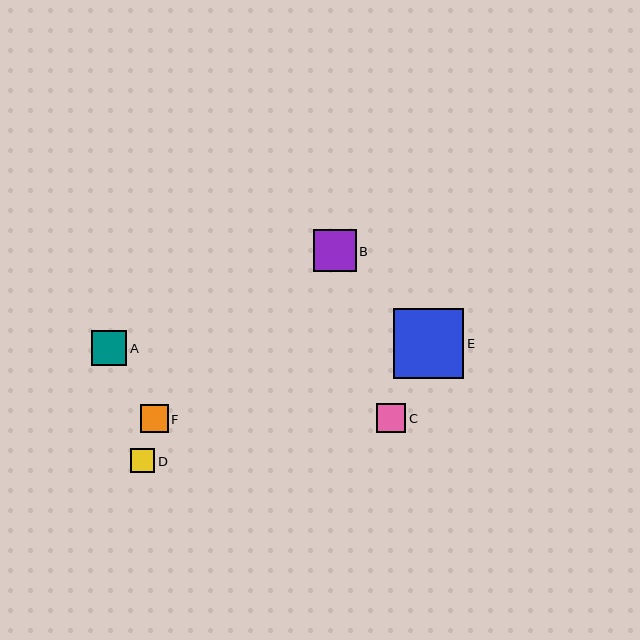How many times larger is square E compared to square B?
Square E is approximately 1.7 times the size of square B.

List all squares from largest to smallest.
From largest to smallest: E, B, A, C, F, D.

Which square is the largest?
Square E is the largest with a size of approximately 70 pixels.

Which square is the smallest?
Square D is the smallest with a size of approximately 24 pixels.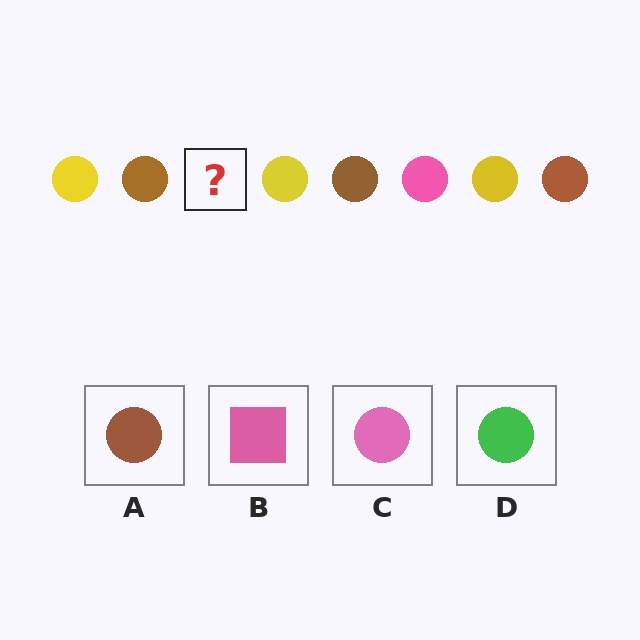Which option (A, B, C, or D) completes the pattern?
C.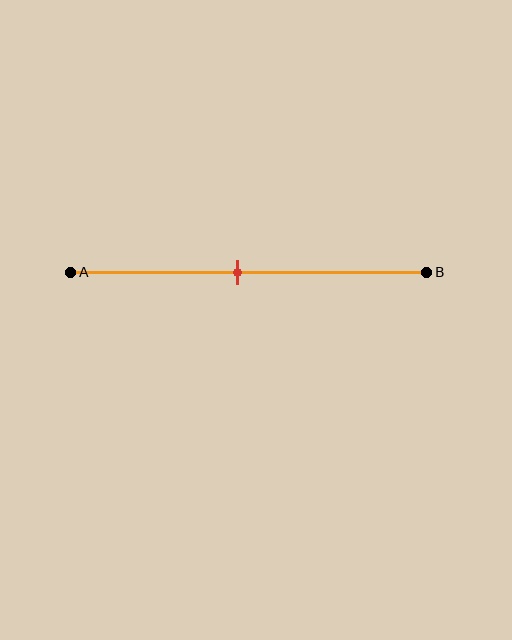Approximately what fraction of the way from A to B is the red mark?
The red mark is approximately 45% of the way from A to B.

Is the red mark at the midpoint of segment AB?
Yes, the mark is approximately at the midpoint.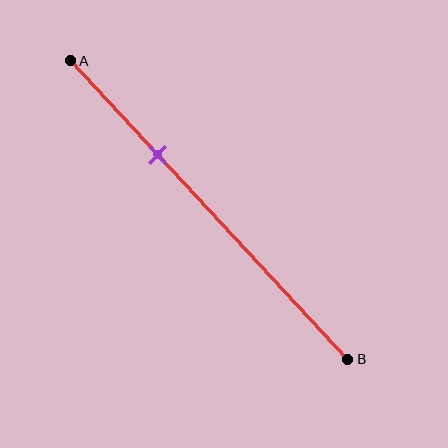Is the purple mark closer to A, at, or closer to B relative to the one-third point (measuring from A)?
The purple mark is approximately at the one-third point of segment AB.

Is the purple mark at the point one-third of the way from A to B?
Yes, the mark is approximately at the one-third point.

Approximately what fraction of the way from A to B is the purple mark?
The purple mark is approximately 30% of the way from A to B.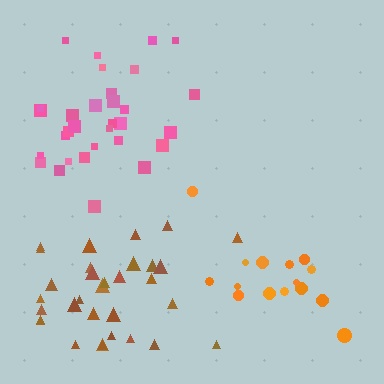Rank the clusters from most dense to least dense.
pink, orange, brown.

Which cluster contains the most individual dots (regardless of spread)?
Brown (32).